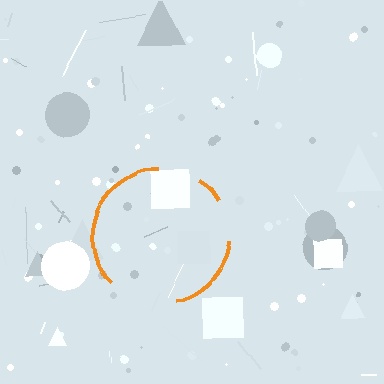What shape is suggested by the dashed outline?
The dashed outline suggests a circle.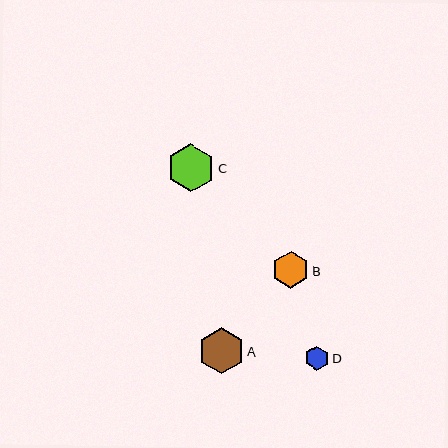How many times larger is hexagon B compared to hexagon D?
Hexagon B is approximately 1.5 times the size of hexagon D.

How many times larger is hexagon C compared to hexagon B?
Hexagon C is approximately 1.3 times the size of hexagon B.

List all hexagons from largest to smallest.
From largest to smallest: C, A, B, D.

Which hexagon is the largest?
Hexagon C is the largest with a size of approximately 48 pixels.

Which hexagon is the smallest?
Hexagon D is the smallest with a size of approximately 24 pixels.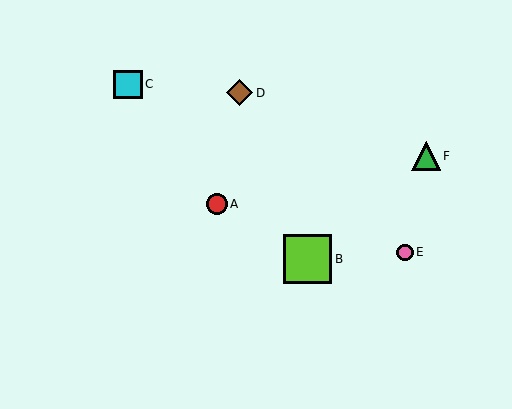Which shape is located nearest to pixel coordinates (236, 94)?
The brown diamond (labeled D) at (240, 93) is nearest to that location.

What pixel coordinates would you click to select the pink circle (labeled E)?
Click at (405, 252) to select the pink circle E.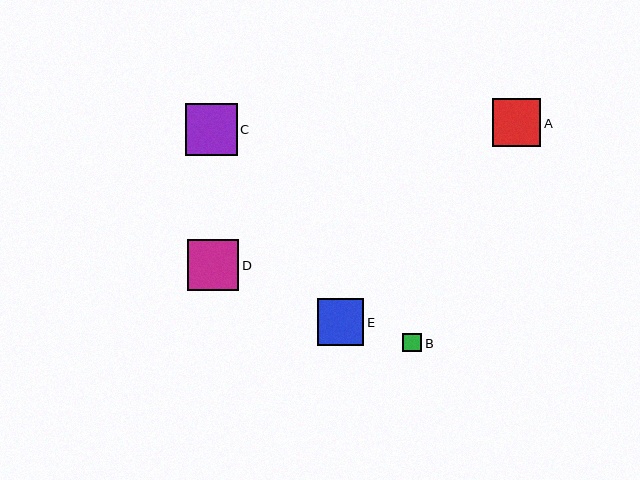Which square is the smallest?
Square B is the smallest with a size of approximately 19 pixels.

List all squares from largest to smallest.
From largest to smallest: C, D, A, E, B.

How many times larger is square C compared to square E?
Square C is approximately 1.1 times the size of square E.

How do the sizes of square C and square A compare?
Square C and square A are approximately the same size.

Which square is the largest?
Square C is the largest with a size of approximately 52 pixels.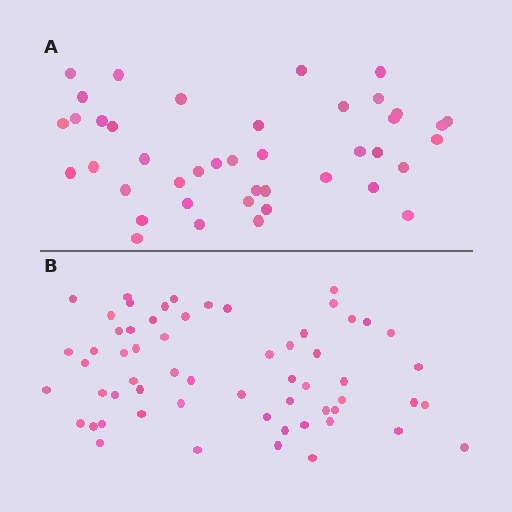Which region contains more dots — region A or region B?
Region B (the bottom region) has more dots.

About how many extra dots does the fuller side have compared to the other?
Region B has approximately 20 more dots than region A.